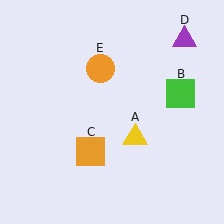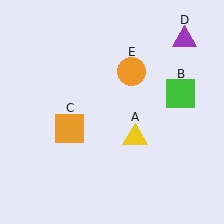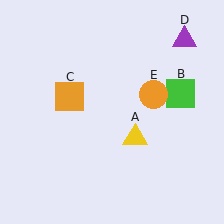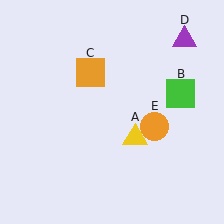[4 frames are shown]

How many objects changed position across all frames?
2 objects changed position: orange square (object C), orange circle (object E).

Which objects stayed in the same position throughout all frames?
Yellow triangle (object A) and green square (object B) and purple triangle (object D) remained stationary.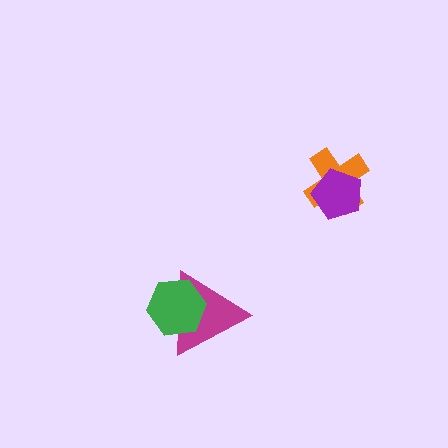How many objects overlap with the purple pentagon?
1 object overlaps with the purple pentagon.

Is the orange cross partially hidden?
Yes, it is partially covered by another shape.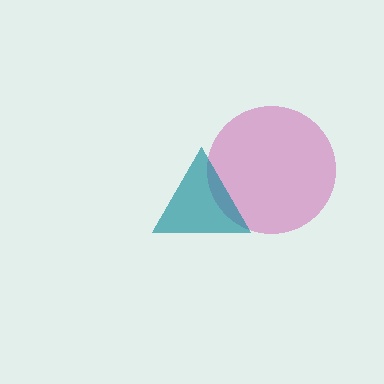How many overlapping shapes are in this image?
There are 2 overlapping shapes in the image.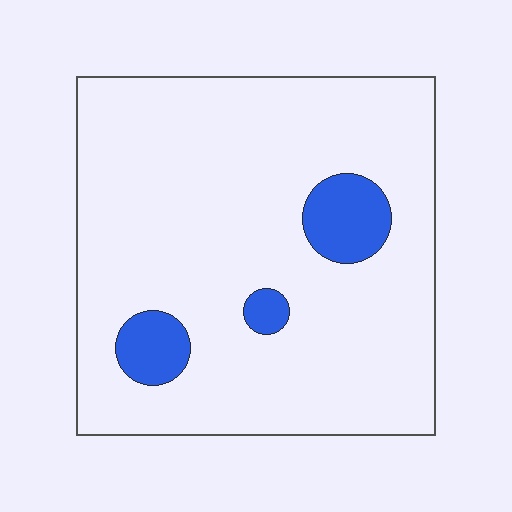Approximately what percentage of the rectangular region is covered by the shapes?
Approximately 10%.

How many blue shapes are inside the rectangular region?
3.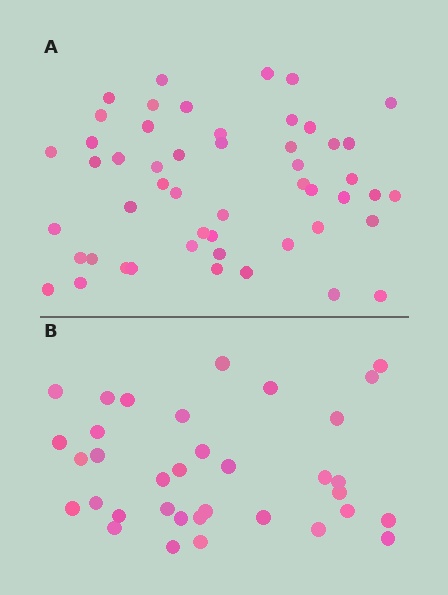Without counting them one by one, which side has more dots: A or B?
Region A (the top region) has more dots.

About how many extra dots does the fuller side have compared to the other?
Region A has approximately 15 more dots than region B.